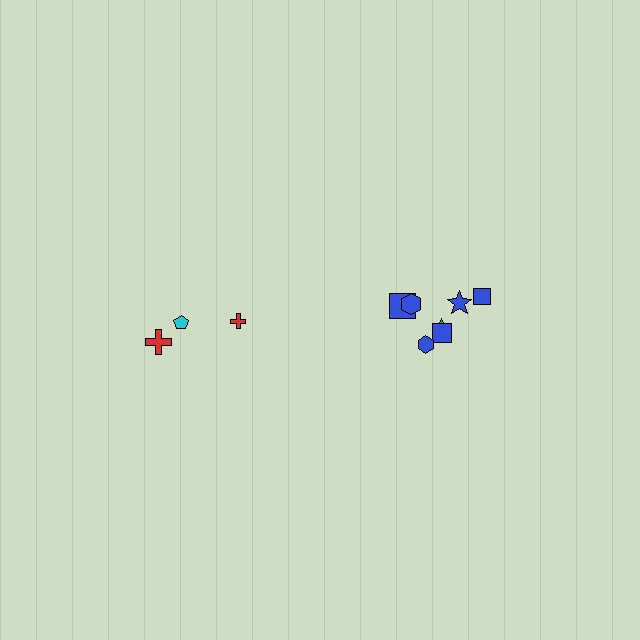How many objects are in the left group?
There are 3 objects.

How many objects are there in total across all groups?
There are 10 objects.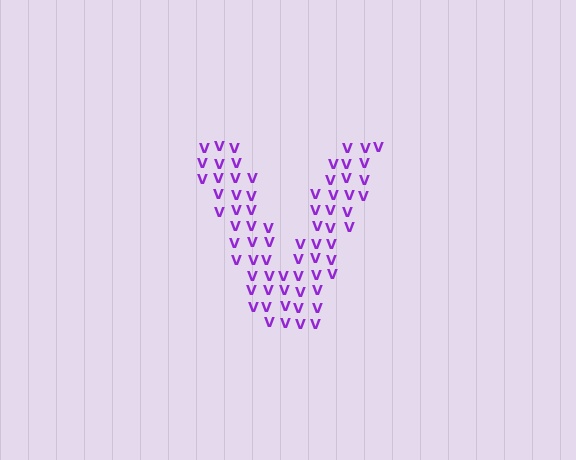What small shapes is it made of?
It is made of small letter V's.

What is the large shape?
The large shape is the letter V.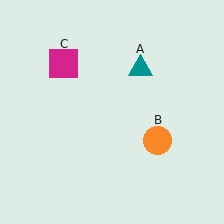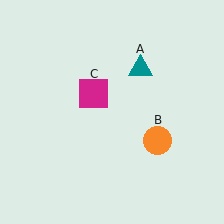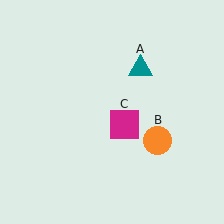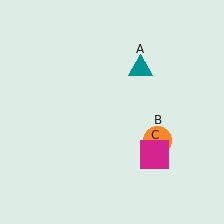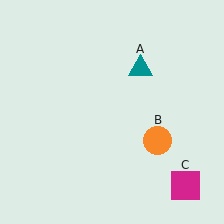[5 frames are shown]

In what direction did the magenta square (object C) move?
The magenta square (object C) moved down and to the right.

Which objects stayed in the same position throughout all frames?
Teal triangle (object A) and orange circle (object B) remained stationary.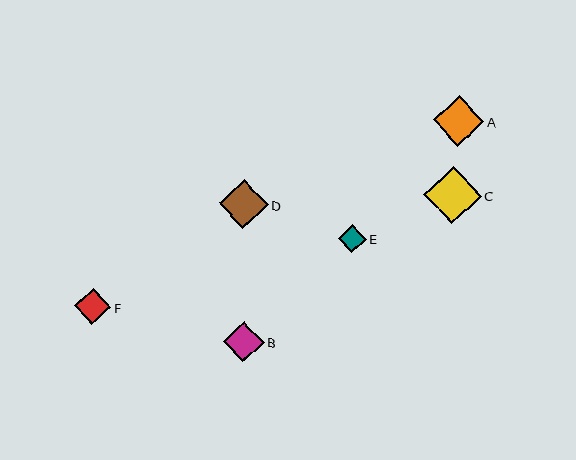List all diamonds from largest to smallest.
From largest to smallest: C, A, D, B, F, E.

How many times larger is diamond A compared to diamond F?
Diamond A is approximately 1.4 times the size of diamond F.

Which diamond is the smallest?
Diamond E is the smallest with a size of approximately 28 pixels.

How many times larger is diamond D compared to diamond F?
Diamond D is approximately 1.3 times the size of diamond F.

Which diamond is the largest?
Diamond C is the largest with a size of approximately 57 pixels.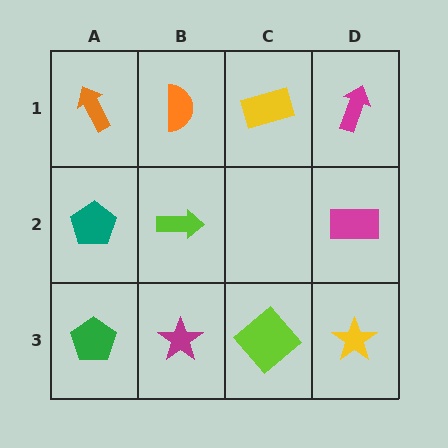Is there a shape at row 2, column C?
No, that cell is empty.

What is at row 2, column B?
A lime arrow.